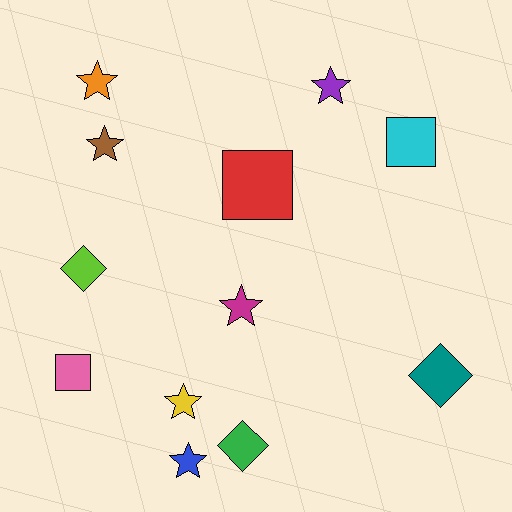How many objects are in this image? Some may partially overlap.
There are 12 objects.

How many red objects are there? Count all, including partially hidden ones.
There is 1 red object.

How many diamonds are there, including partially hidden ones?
There are 3 diamonds.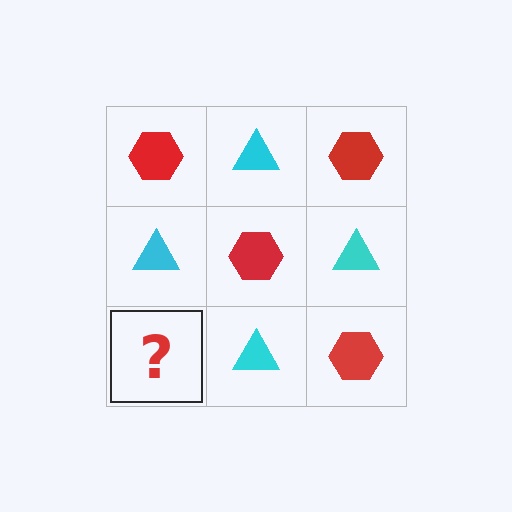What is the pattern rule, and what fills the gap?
The rule is that it alternates red hexagon and cyan triangle in a checkerboard pattern. The gap should be filled with a red hexagon.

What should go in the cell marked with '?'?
The missing cell should contain a red hexagon.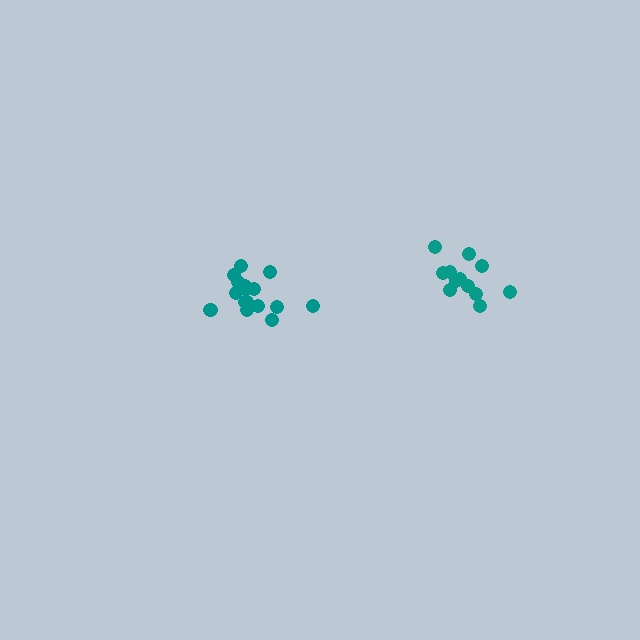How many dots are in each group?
Group 1: 16 dots, Group 2: 12 dots (28 total).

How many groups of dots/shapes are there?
There are 2 groups.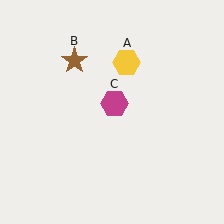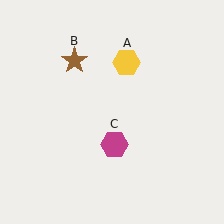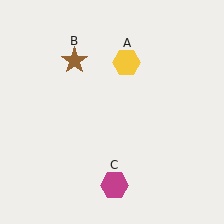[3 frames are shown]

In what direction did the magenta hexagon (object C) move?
The magenta hexagon (object C) moved down.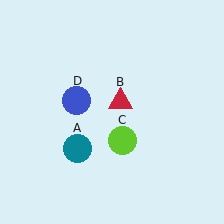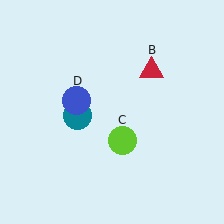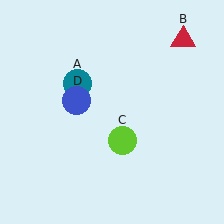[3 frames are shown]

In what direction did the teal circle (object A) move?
The teal circle (object A) moved up.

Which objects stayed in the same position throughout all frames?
Lime circle (object C) and blue circle (object D) remained stationary.